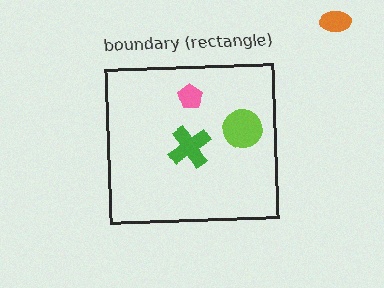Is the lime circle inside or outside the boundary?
Inside.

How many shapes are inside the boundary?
3 inside, 1 outside.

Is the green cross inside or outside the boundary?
Inside.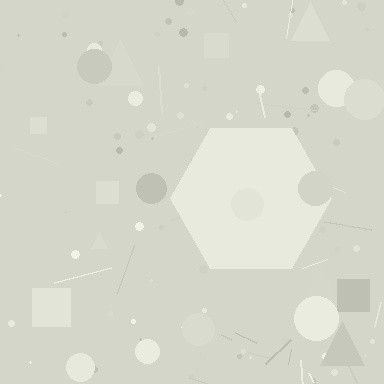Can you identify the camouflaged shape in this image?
The camouflaged shape is a hexagon.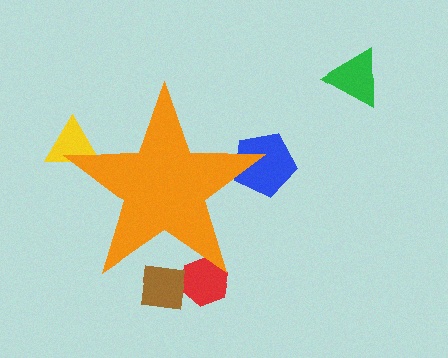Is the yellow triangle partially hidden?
Yes, the yellow triangle is partially hidden behind the orange star.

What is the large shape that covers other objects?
An orange star.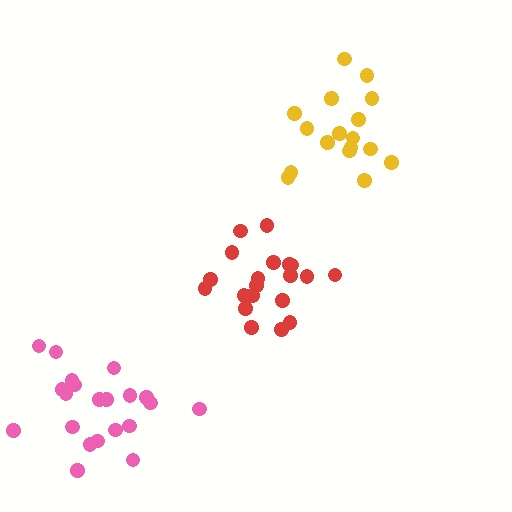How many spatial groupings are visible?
There are 3 spatial groupings.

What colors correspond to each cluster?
The clusters are colored: yellow, red, pink.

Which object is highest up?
The yellow cluster is topmost.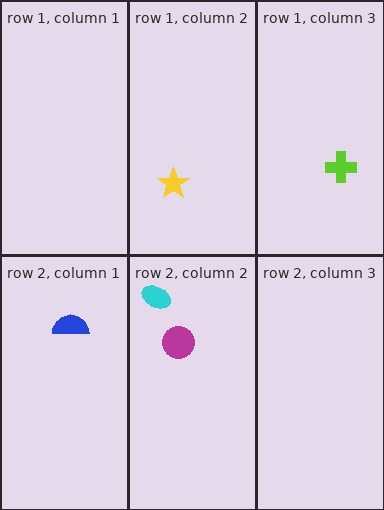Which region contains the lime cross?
The row 1, column 3 region.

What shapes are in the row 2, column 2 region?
The cyan ellipse, the magenta circle.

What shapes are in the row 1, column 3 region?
The lime cross.